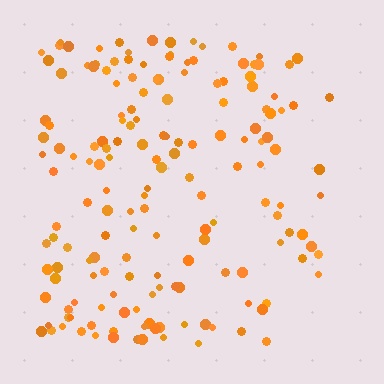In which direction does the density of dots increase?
From right to left, with the left side densest.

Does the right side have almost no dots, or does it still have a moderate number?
Still a moderate number, just noticeably fewer than the left.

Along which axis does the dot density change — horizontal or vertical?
Horizontal.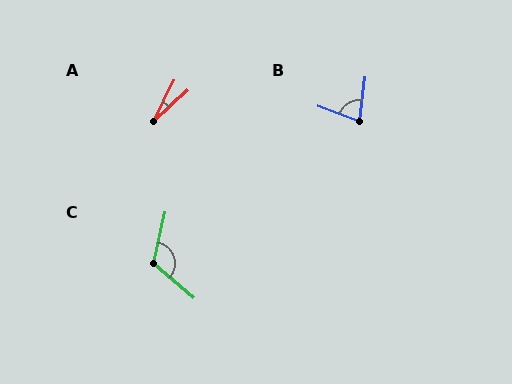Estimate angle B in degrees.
Approximately 77 degrees.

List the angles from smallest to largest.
A (22°), B (77°), C (118°).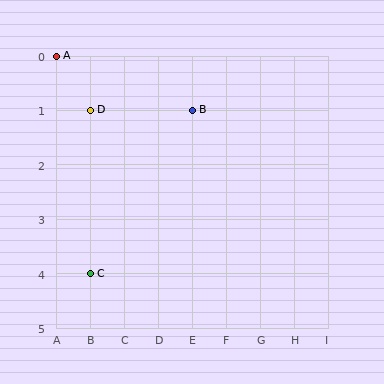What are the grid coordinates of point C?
Point C is at grid coordinates (B, 4).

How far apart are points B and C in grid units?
Points B and C are 3 columns and 3 rows apart (about 4.2 grid units diagonally).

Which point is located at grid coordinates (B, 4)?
Point C is at (B, 4).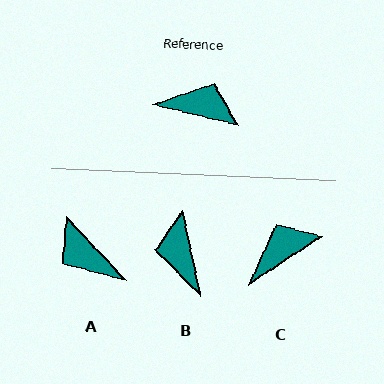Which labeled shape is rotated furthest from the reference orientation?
A, about 146 degrees away.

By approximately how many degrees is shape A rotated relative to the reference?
Approximately 146 degrees counter-clockwise.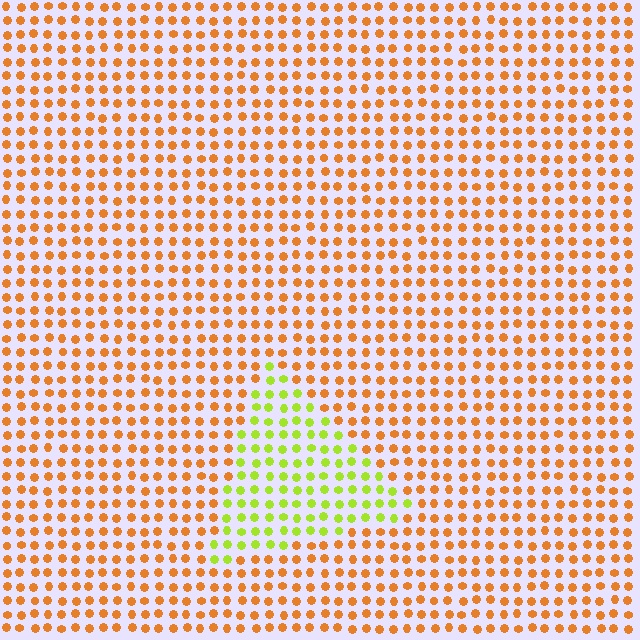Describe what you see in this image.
The image is filled with small orange elements in a uniform arrangement. A triangle-shaped region is visible where the elements are tinted to a slightly different hue, forming a subtle color boundary.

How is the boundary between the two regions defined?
The boundary is defined purely by a slight shift in hue (about 55 degrees). Spacing, size, and orientation are identical on both sides.